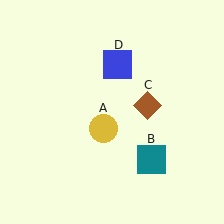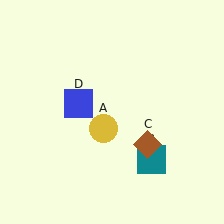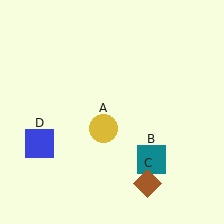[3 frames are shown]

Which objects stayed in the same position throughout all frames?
Yellow circle (object A) and teal square (object B) remained stationary.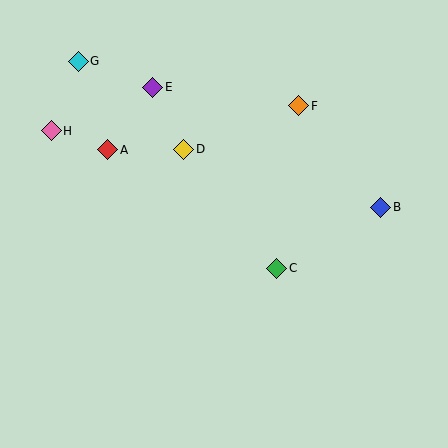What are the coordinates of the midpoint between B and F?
The midpoint between B and F is at (340, 156).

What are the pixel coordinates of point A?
Point A is at (108, 150).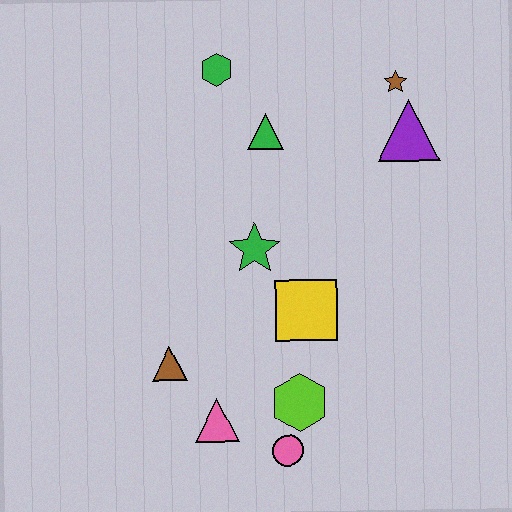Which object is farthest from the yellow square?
The green hexagon is farthest from the yellow square.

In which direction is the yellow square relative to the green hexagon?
The yellow square is below the green hexagon.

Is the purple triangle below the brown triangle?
No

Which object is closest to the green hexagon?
The green triangle is closest to the green hexagon.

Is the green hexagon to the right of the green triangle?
No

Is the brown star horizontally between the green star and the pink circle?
No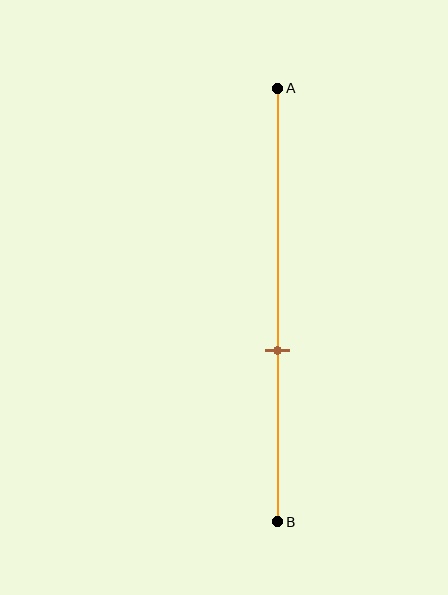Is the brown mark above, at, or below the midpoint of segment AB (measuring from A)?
The brown mark is below the midpoint of segment AB.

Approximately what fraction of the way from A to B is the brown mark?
The brown mark is approximately 60% of the way from A to B.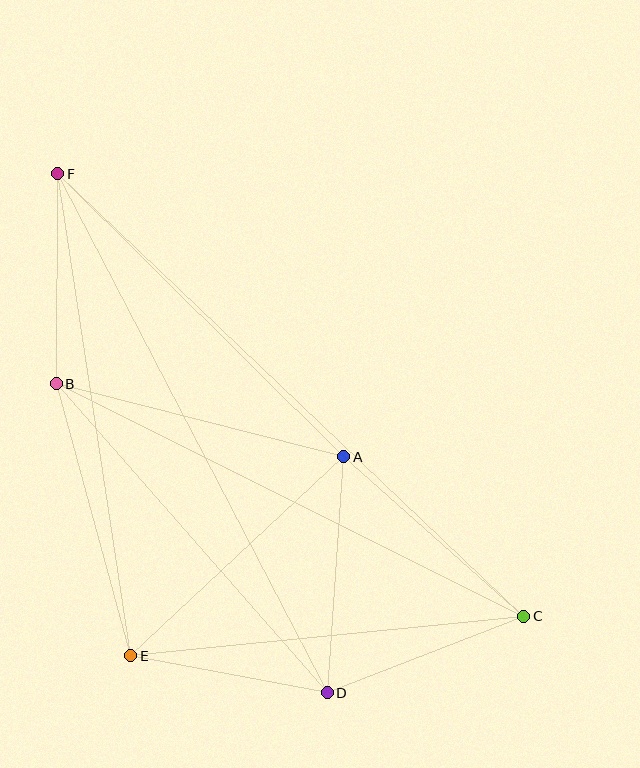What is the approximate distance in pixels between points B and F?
The distance between B and F is approximately 210 pixels.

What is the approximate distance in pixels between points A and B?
The distance between A and B is approximately 297 pixels.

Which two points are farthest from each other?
Points C and F are farthest from each other.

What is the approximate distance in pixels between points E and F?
The distance between E and F is approximately 487 pixels.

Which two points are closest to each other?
Points D and E are closest to each other.